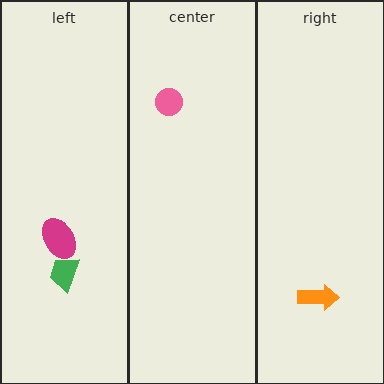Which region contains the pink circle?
The center region.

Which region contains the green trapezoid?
The left region.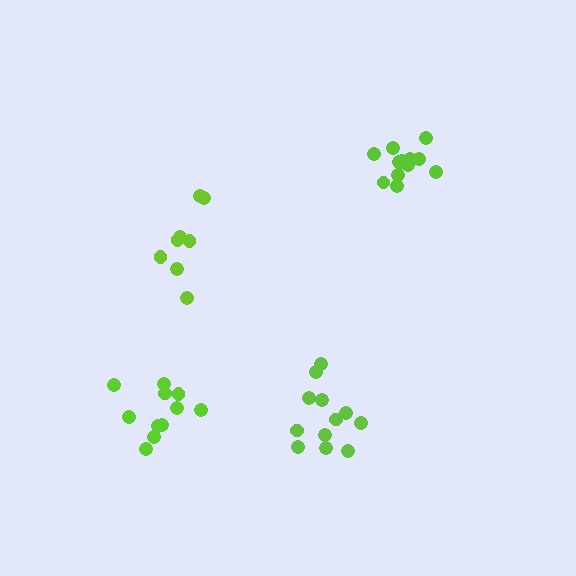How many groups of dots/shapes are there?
There are 4 groups.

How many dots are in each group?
Group 1: 12 dots, Group 2: 8 dots, Group 3: 13 dots, Group 4: 11 dots (44 total).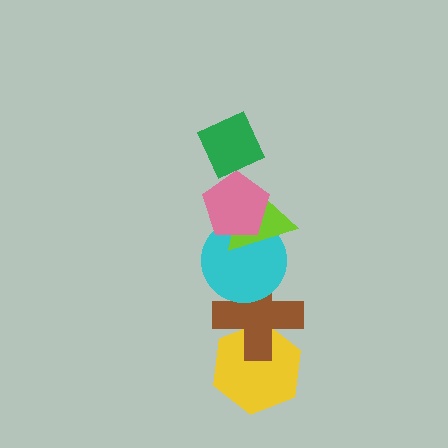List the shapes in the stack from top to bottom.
From top to bottom: the green diamond, the pink pentagon, the lime triangle, the cyan circle, the brown cross, the yellow hexagon.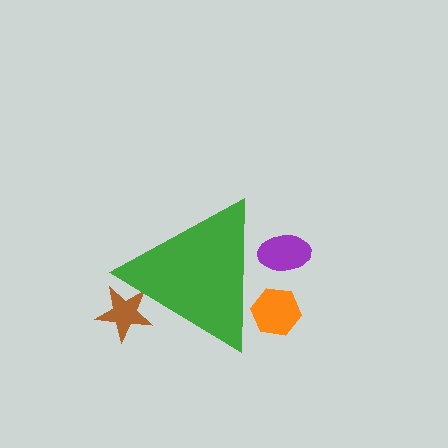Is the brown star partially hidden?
Yes, the brown star is partially hidden behind the green triangle.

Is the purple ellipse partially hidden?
Yes, the purple ellipse is partially hidden behind the green triangle.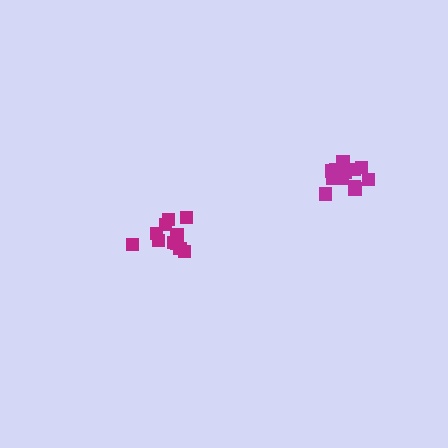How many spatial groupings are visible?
There are 2 spatial groupings.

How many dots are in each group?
Group 1: 13 dots, Group 2: 12 dots (25 total).